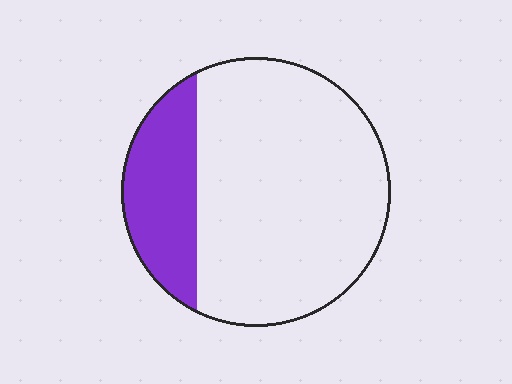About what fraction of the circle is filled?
About one quarter (1/4).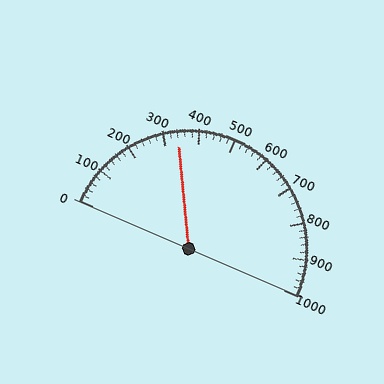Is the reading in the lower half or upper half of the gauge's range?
The reading is in the lower half of the range (0 to 1000).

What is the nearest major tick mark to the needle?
The nearest major tick mark is 300.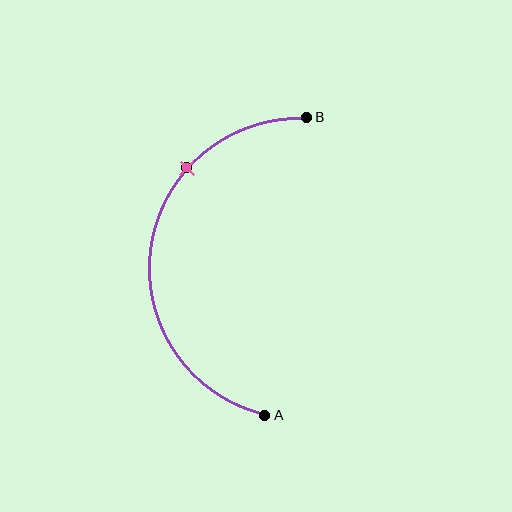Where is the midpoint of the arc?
The arc midpoint is the point on the curve farthest from the straight line joining A and B. It sits to the left of that line.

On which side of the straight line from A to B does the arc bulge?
The arc bulges to the left of the straight line connecting A and B.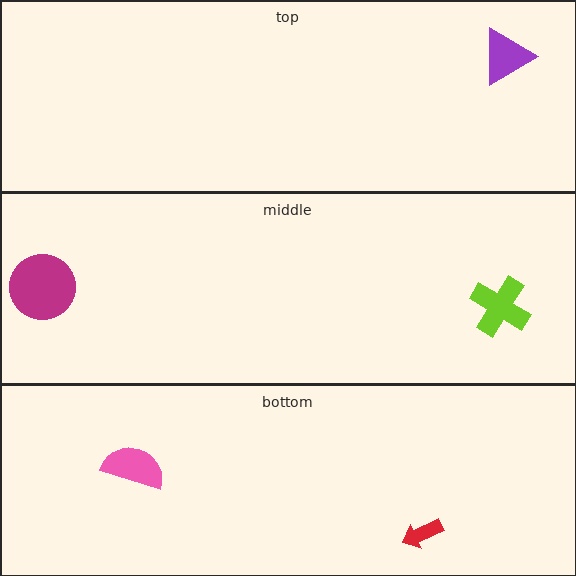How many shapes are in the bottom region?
2.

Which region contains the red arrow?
The bottom region.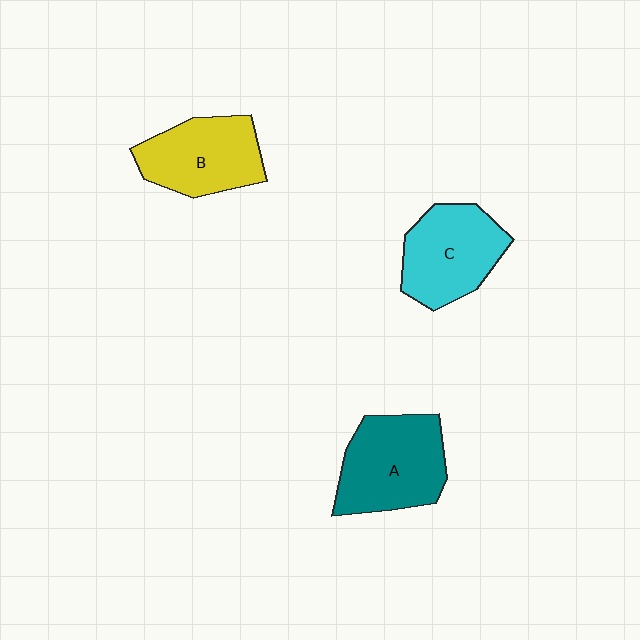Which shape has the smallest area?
Shape B (yellow).